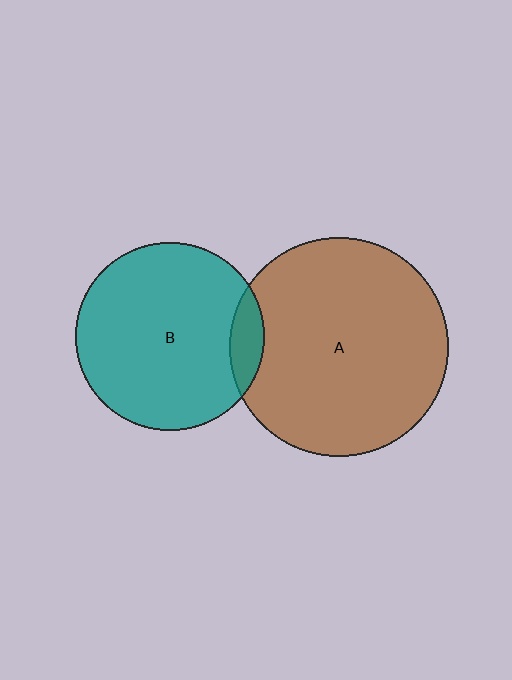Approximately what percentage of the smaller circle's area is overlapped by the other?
Approximately 10%.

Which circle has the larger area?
Circle A (brown).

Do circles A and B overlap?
Yes.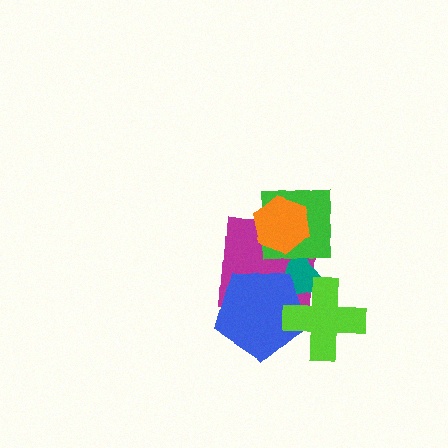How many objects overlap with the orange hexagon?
2 objects overlap with the orange hexagon.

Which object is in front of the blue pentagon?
The lime cross is in front of the blue pentagon.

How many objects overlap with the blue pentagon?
3 objects overlap with the blue pentagon.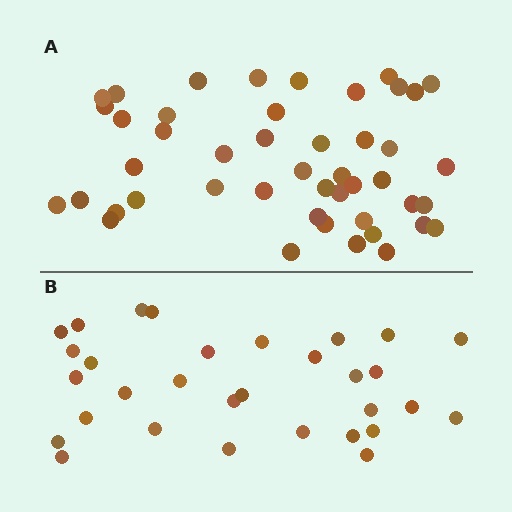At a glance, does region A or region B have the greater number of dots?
Region A (the top region) has more dots.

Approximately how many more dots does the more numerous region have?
Region A has approximately 15 more dots than region B.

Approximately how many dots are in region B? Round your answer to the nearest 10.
About 30 dots. (The exact count is 31, which rounds to 30.)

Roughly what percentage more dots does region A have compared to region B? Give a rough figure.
About 50% more.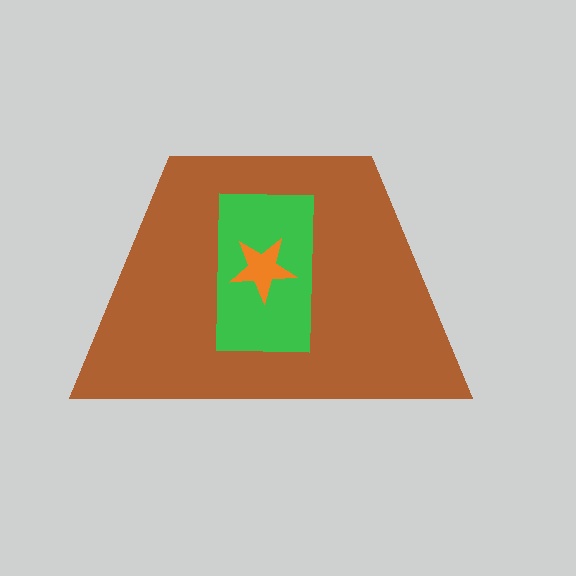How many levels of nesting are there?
3.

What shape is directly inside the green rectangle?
The orange star.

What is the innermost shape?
The orange star.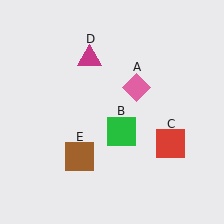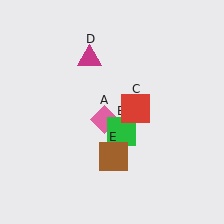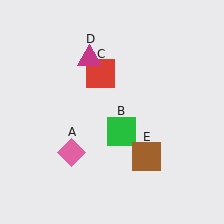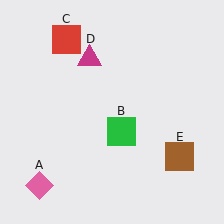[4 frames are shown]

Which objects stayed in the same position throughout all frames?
Green square (object B) and magenta triangle (object D) remained stationary.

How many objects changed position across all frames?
3 objects changed position: pink diamond (object A), red square (object C), brown square (object E).